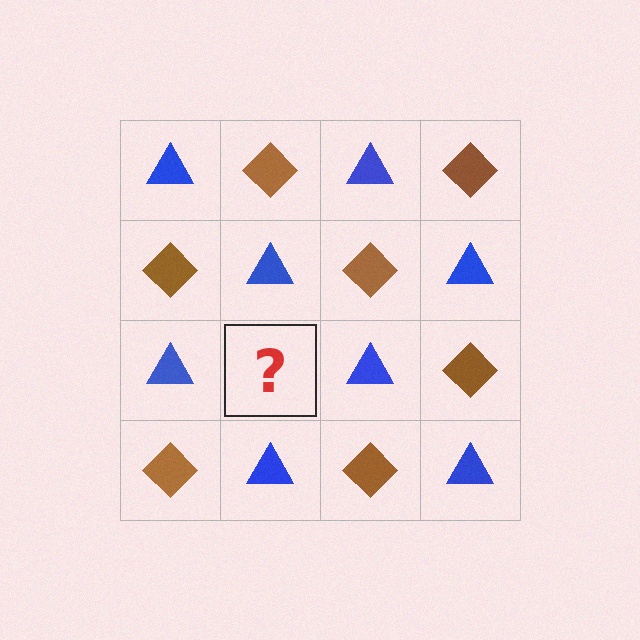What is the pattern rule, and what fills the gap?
The rule is that it alternates blue triangle and brown diamond in a checkerboard pattern. The gap should be filled with a brown diamond.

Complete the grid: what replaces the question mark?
The question mark should be replaced with a brown diamond.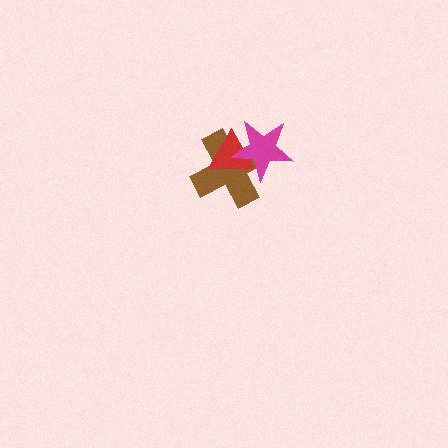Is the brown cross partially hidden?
Yes, it is partially covered by another shape.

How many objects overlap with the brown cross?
2 objects overlap with the brown cross.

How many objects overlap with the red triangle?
2 objects overlap with the red triangle.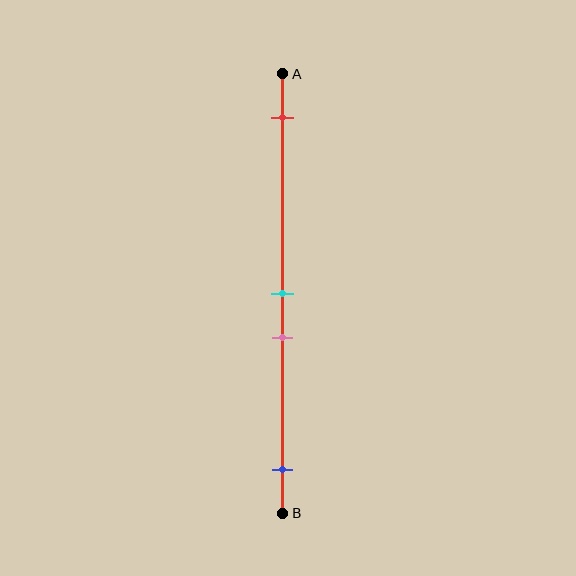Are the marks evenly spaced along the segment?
No, the marks are not evenly spaced.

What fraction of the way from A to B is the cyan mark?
The cyan mark is approximately 50% (0.5) of the way from A to B.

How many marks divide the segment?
There are 4 marks dividing the segment.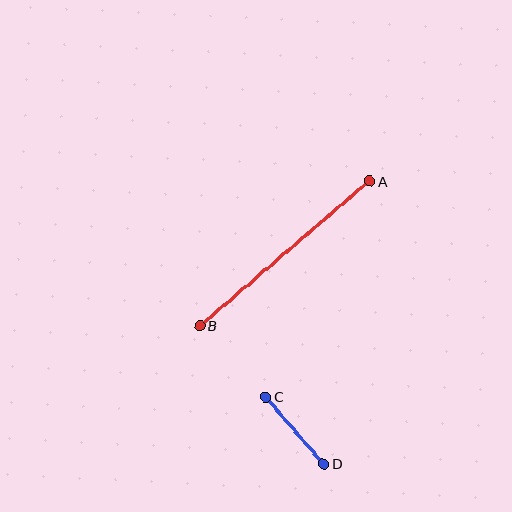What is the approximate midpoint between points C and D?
The midpoint is at approximately (295, 430) pixels.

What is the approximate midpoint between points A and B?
The midpoint is at approximately (285, 253) pixels.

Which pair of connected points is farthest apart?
Points A and B are farthest apart.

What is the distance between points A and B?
The distance is approximately 223 pixels.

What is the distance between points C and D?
The distance is approximately 88 pixels.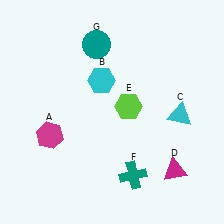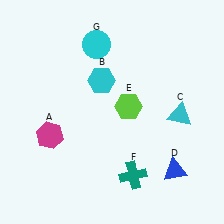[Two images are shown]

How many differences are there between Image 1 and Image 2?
There are 2 differences between the two images.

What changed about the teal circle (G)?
In Image 1, G is teal. In Image 2, it changed to cyan.